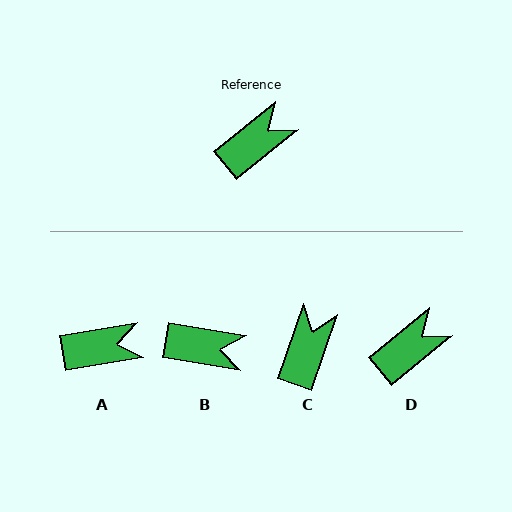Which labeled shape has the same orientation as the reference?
D.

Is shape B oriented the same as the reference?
No, it is off by about 49 degrees.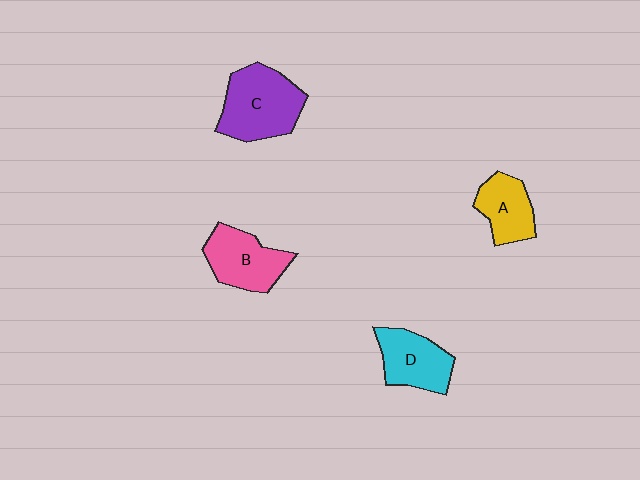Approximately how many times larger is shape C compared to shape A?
Approximately 1.6 times.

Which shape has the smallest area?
Shape A (yellow).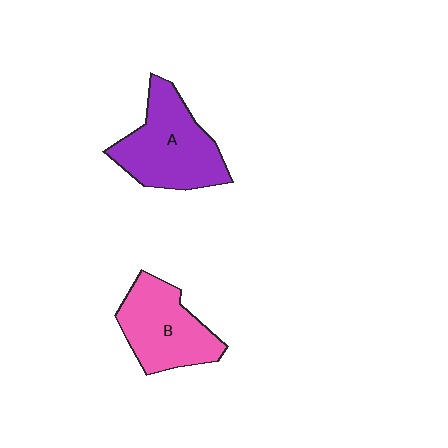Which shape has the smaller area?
Shape B (pink).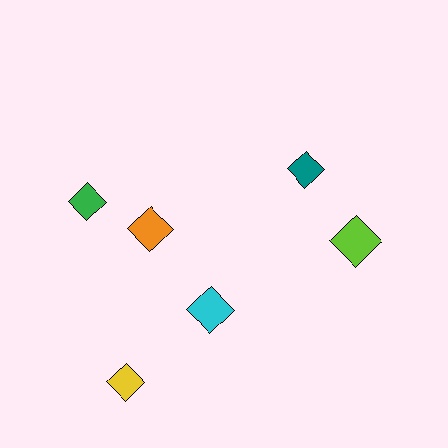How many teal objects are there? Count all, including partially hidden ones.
There is 1 teal object.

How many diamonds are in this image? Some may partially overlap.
There are 6 diamonds.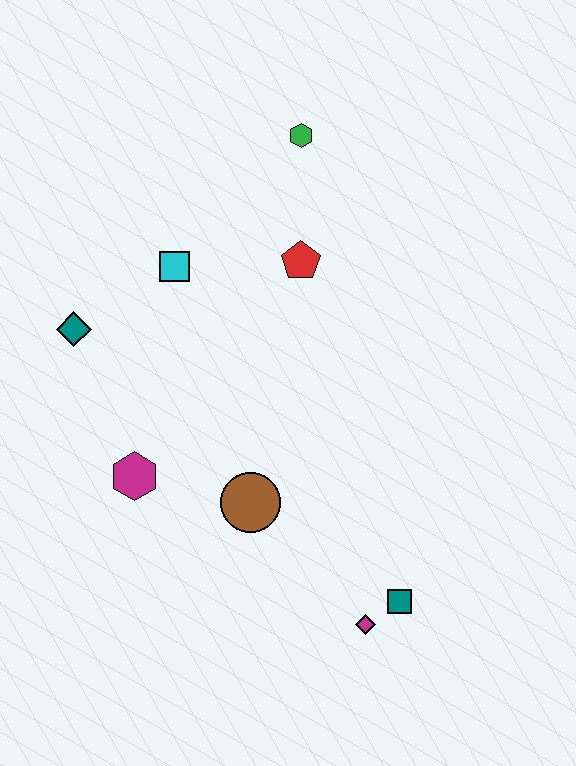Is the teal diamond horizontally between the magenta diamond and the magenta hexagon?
No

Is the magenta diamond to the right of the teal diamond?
Yes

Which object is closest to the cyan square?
The teal diamond is closest to the cyan square.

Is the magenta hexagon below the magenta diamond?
No